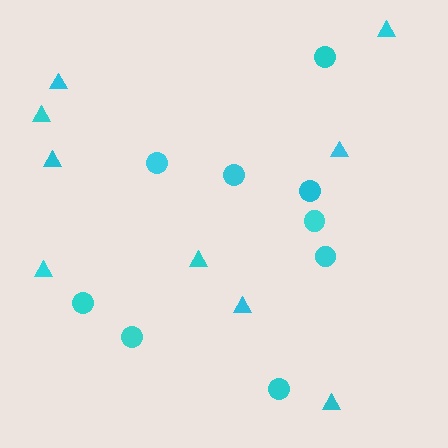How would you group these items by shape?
There are 2 groups: one group of circles (9) and one group of triangles (9).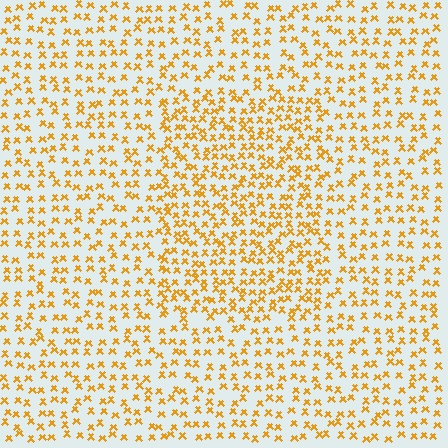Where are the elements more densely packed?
The elements are more densely packed inside the rectangle boundary.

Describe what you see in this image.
The image contains small orange elements arranged at two different densities. A rectangle-shaped region is visible where the elements are more densely packed than the surrounding area.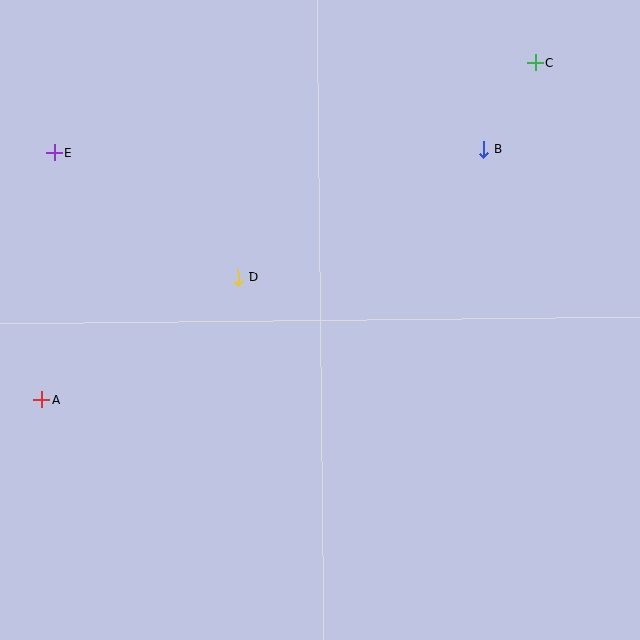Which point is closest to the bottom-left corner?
Point A is closest to the bottom-left corner.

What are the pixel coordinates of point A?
Point A is at (42, 400).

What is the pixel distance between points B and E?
The distance between B and E is 429 pixels.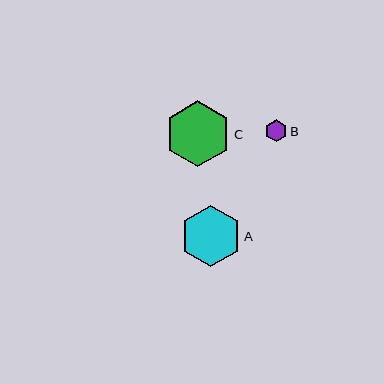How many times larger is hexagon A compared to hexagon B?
Hexagon A is approximately 2.8 times the size of hexagon B.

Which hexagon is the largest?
Hexagon C is the largest with a size of approximately 66 pixels.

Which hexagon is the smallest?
Hexagon B is the smallest with a size of approximately 22 pixels.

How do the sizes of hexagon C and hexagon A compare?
Hexagon C and hexagon A are approximately the same size.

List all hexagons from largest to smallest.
From largest to smallest: C, A, B.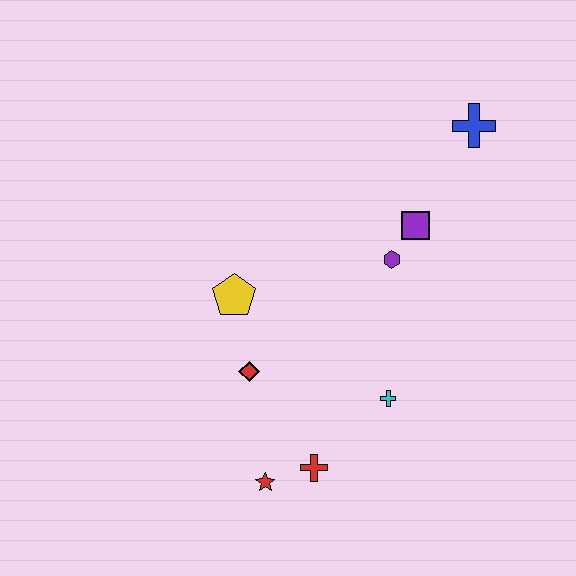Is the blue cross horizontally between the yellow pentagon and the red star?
No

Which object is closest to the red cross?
The red star is closest to the red cross.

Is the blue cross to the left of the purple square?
No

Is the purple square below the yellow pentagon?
No